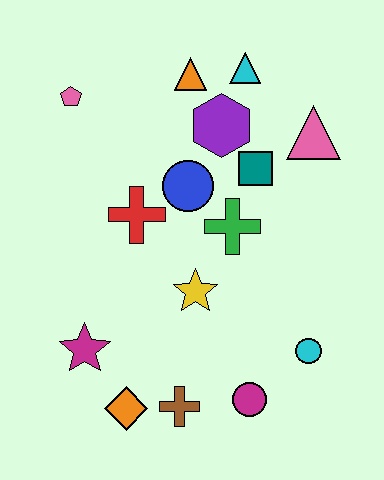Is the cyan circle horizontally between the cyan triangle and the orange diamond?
No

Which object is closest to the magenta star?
The orange diamond is closest to the magenta star.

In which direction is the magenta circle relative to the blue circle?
The magenta circle is below the blue circle.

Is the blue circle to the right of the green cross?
No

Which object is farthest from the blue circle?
The orange diamond is farthest from the blue circle.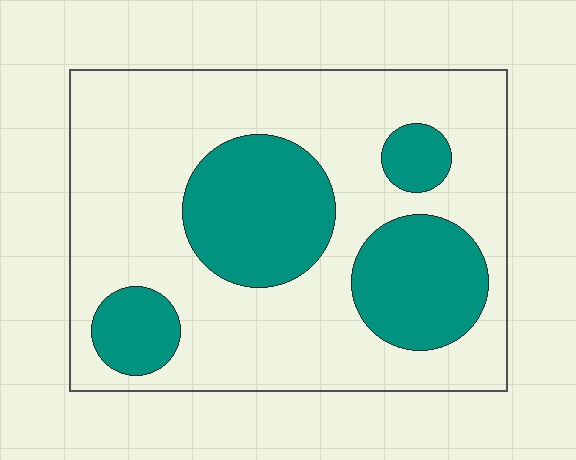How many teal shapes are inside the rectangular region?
4.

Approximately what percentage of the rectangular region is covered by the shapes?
Approximately 30%.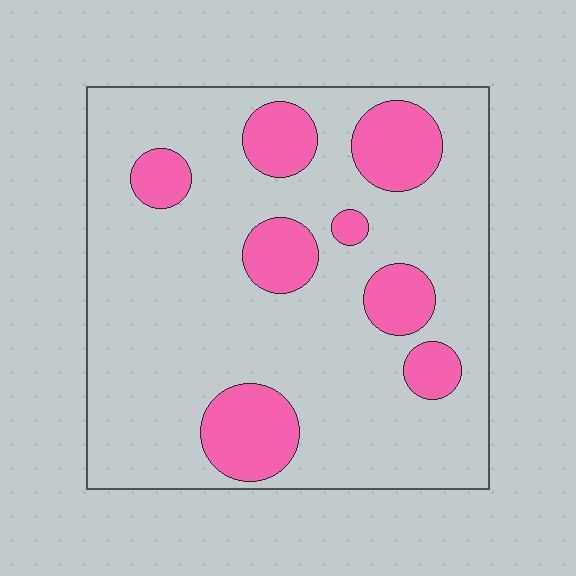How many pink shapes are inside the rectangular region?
8.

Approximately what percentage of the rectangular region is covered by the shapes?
Approximately 20%.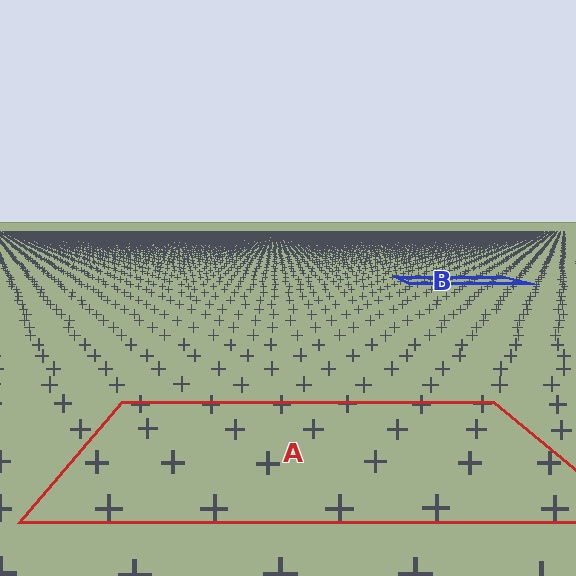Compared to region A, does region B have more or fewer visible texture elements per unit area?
Region B has more texture elements per unit area — they are packed more densely because it is farther away.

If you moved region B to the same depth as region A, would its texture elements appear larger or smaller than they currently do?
They would appear larger. At a closer depth, the same texture elements are projected at a bigger on-screen size.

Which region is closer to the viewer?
Region A is closer. The texture elements there are larger and more spread out.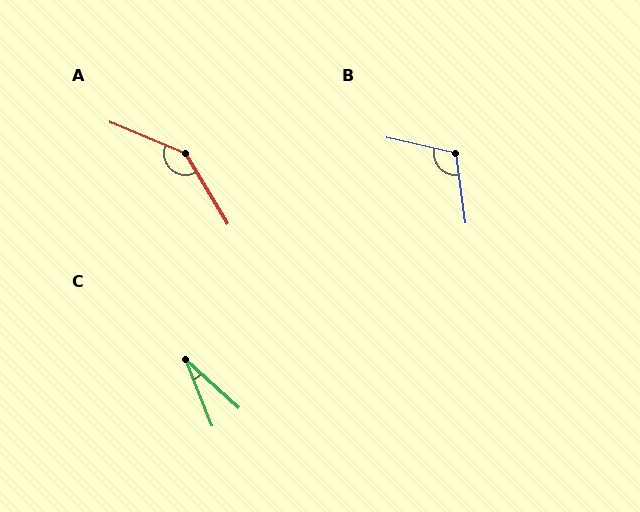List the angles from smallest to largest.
C (27°), B (111°), A (144°).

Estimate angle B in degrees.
Approximately 111 degrees.